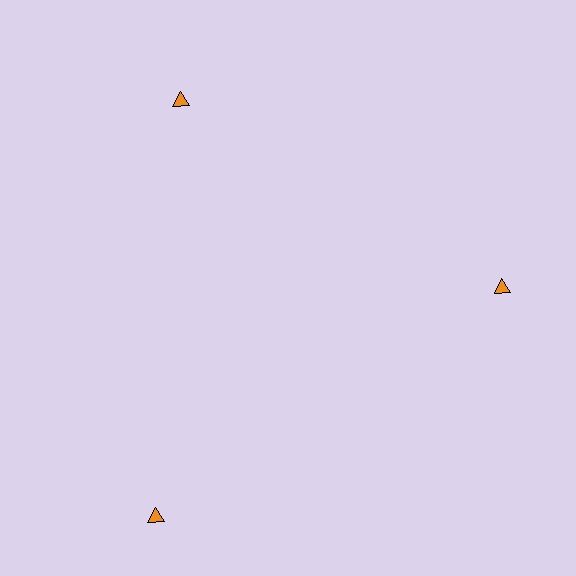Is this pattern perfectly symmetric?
No. The 3 orange triangles are arranged in a ring, but one element near the 7 o'clock position is pushed outward from the center, breaking the 3-fold rotational symmetry.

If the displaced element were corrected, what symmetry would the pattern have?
It would have 3-fold rotational symmetry — the pattern would map onto itself every 120 degrees.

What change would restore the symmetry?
The symmetry would be restored by moving it inward, back onto the ring so that all 3 triangles sit at equal angles and equal distance from the center.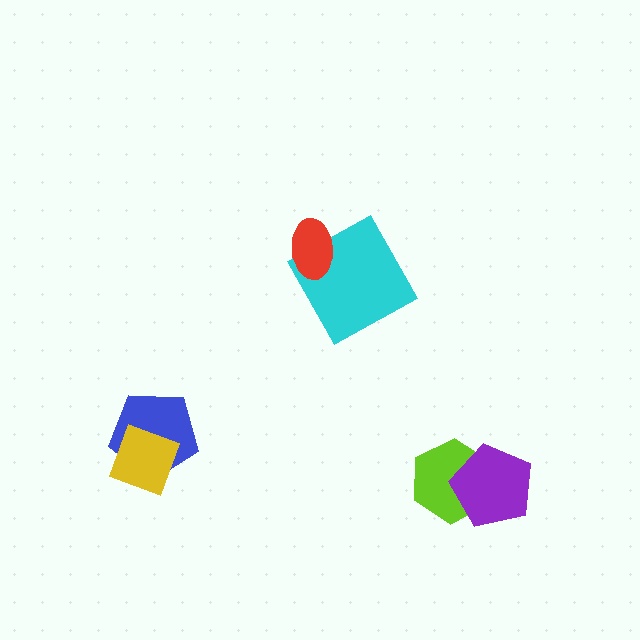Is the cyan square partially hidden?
Yes, it is partially covered by another shape.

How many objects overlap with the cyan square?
1 object overlaps with the cyan square.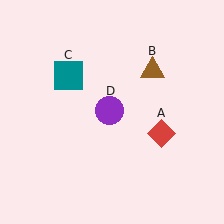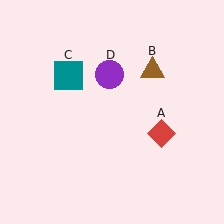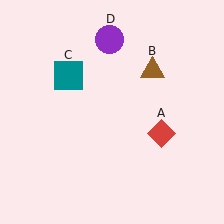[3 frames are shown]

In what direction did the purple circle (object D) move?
The purple circle (object D) moved up.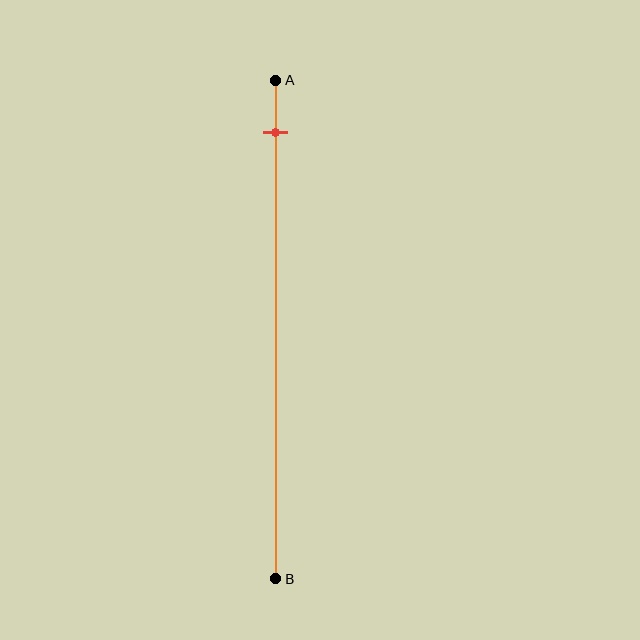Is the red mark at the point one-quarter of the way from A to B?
No, the mark is at about 10% from A, not at the 25% one-quarter point.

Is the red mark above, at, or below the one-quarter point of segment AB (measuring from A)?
The red mark is above the one-quarter point of segment AB.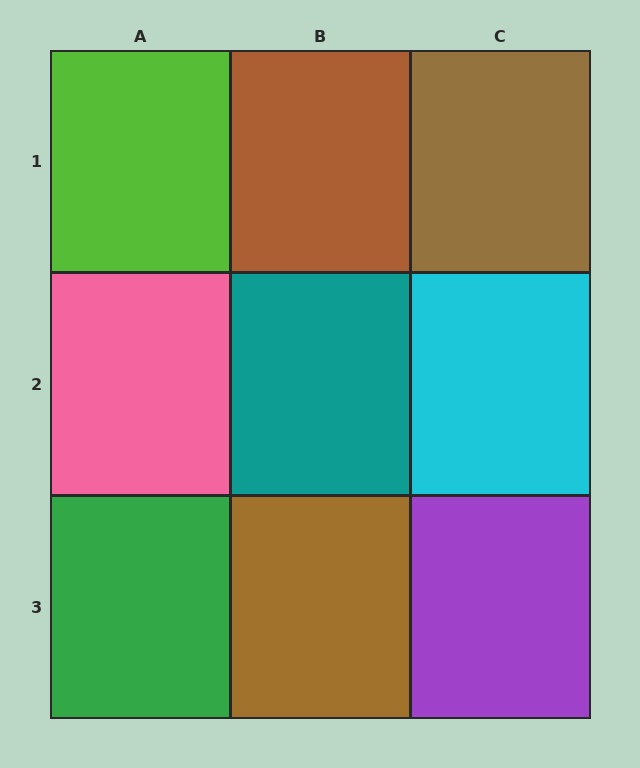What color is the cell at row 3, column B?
Brown.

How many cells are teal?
1 cell is teal.